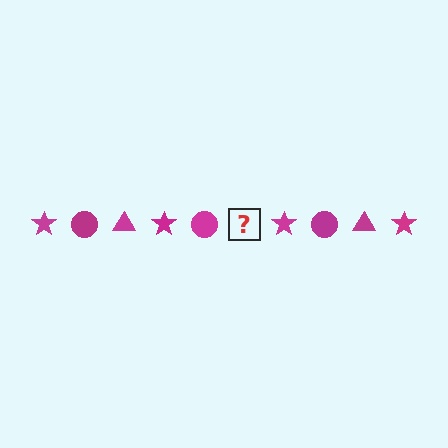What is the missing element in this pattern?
The missing element is a magenta triangle.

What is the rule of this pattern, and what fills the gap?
The rule is that the pattern cycles through star, circle, triangle shapes in magenta. The gap should be filled with a magenta triangle.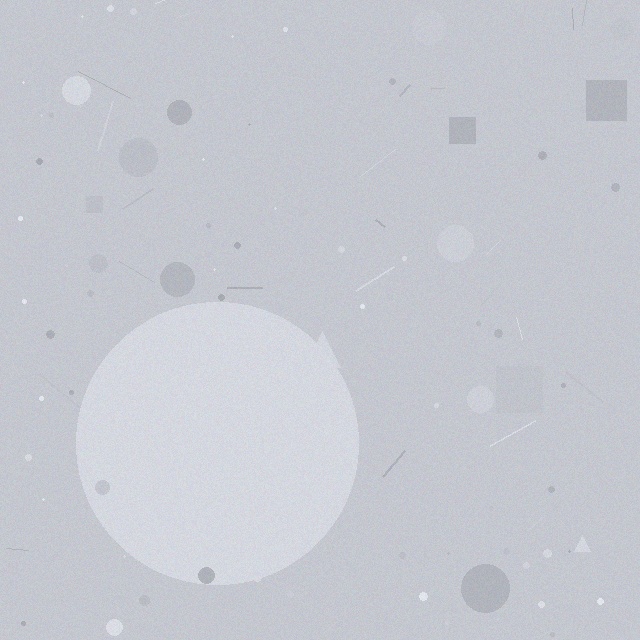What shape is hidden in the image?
A circle is hidden in the image.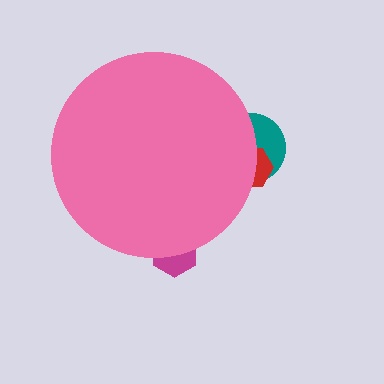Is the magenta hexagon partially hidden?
Yes, the magenta hexagon is partially hidden behind the pink circle.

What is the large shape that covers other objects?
A pink circle.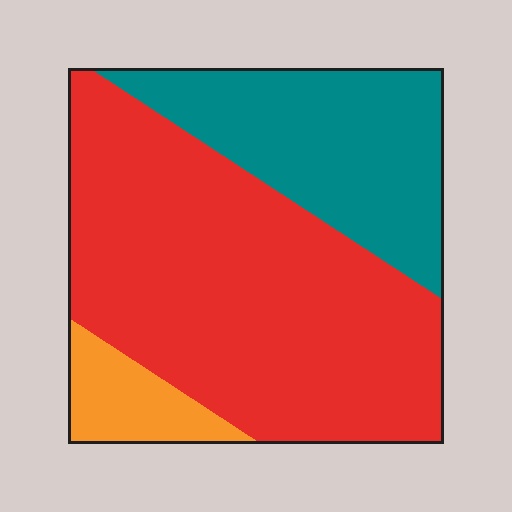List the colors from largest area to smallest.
From largest to smallest: red, teal, orange.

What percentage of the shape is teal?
Teal covers roughly 30% of the shape.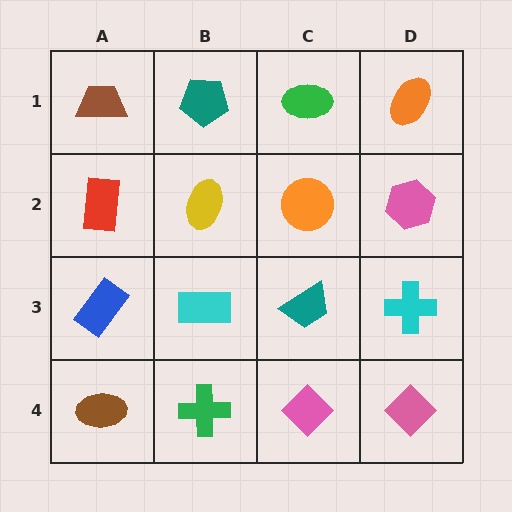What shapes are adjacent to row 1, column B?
A yellow ellipse (row 2, column B), a brown trapezoid (row 1, column A), a green ellipse (row 1, column C).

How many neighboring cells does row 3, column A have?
3.